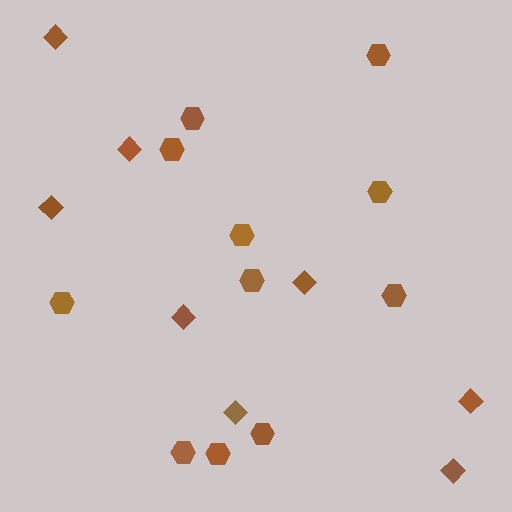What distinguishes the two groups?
There are 2 groups: one group of diamonds (8) and one group of hexagons (11).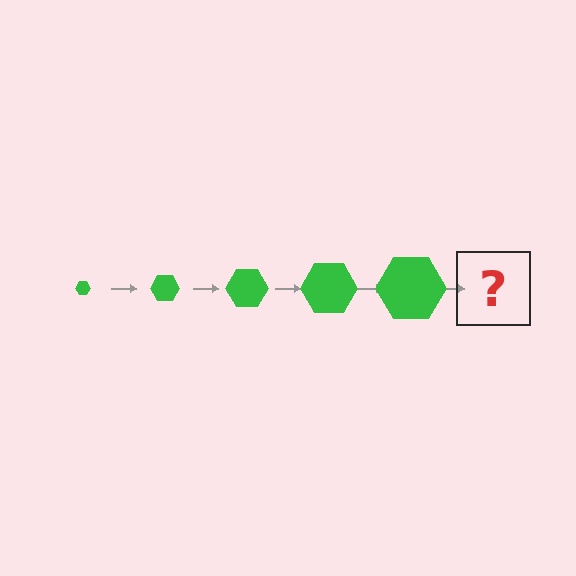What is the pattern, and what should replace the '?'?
The pattern is that the hexagon gets progressively larger each step. The '?' should be a green hexagon, larger than the previous one.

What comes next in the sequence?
The next element should be a green hexagon, larger than the previous one.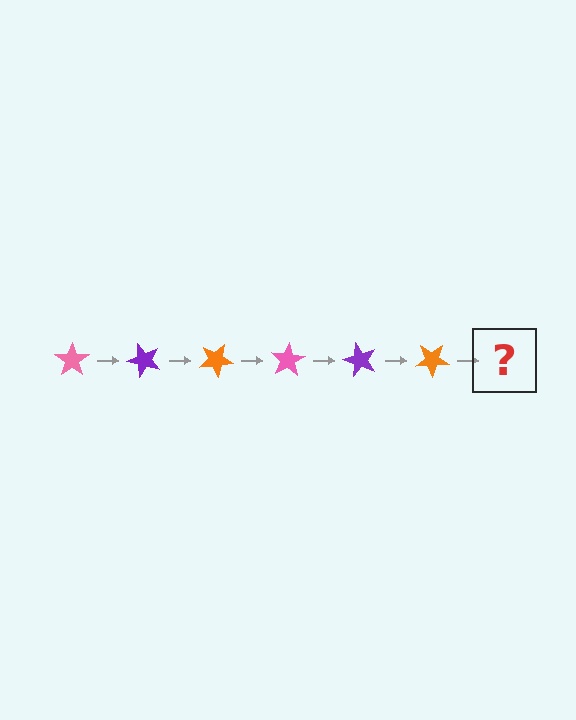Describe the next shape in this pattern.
It should be a pink star, rotated 300 degrees from the start.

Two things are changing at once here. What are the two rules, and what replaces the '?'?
The two rules are that it rotates 50 degrees each step and the color cycles through pink, purple, and orange. The '?' should be a pink star, rotated 300 degrees from the start.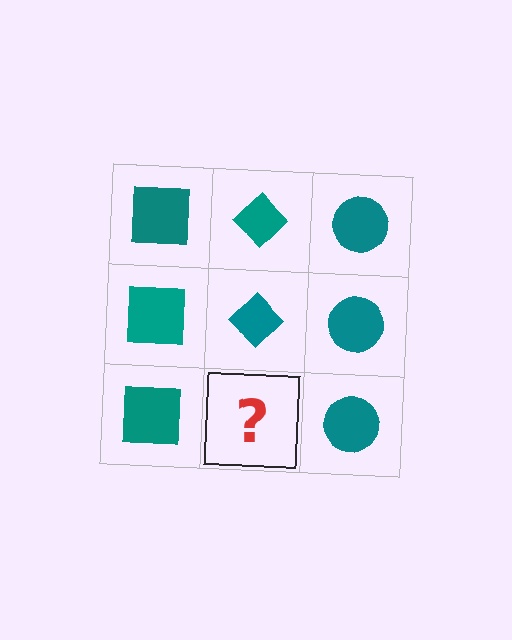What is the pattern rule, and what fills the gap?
The rule is that each column has a consistent shape. The gap should be filled with a teal diamond.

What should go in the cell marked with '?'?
The missing cell should contain a teal diamond.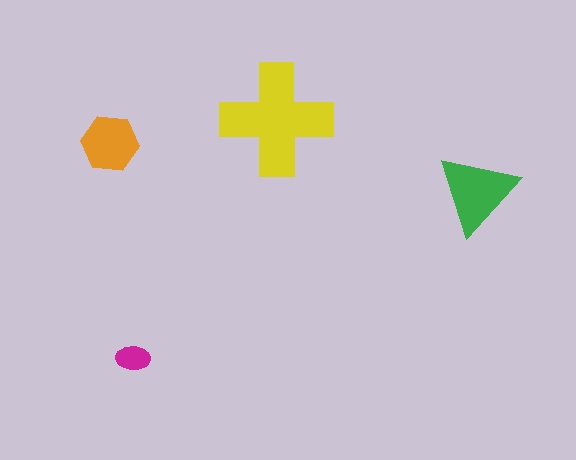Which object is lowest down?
The magenta ellipse is bottommost.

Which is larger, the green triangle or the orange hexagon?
The green triangle.